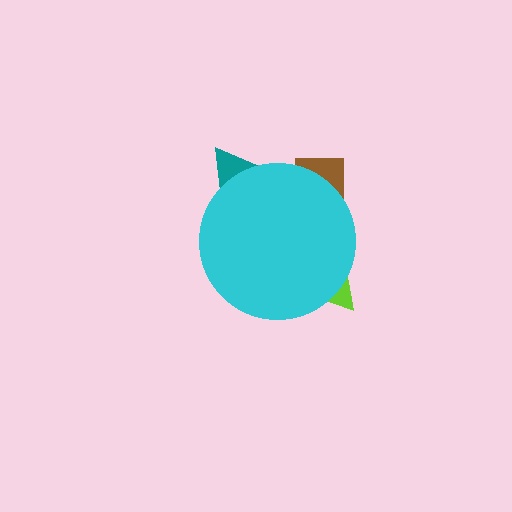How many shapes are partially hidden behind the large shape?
3 shapes are partially hidden.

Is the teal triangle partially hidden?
Yes, the teal triangle is partially hidden behind the cyan circle.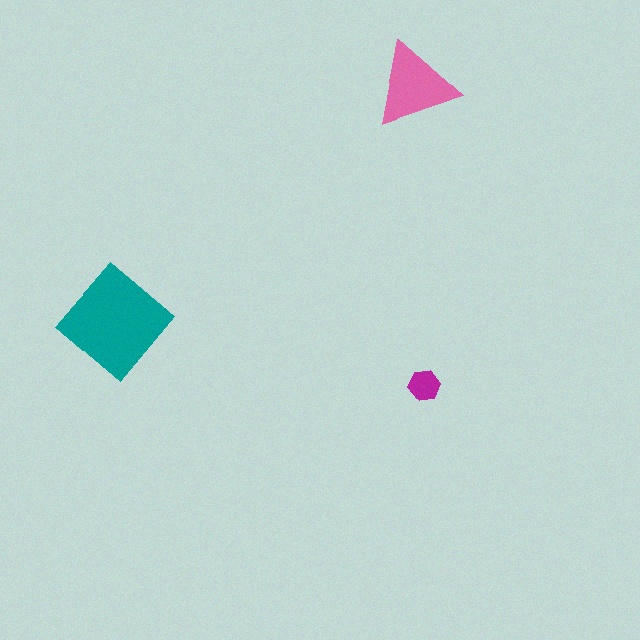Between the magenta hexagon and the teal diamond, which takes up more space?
The teal diamond.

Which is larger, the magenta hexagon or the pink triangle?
The pink triangle.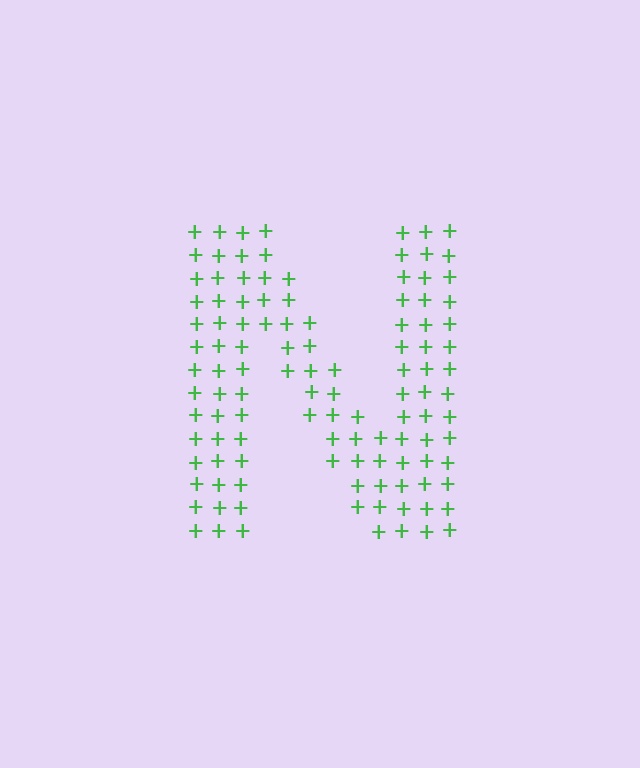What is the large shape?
The large shape is the letter N.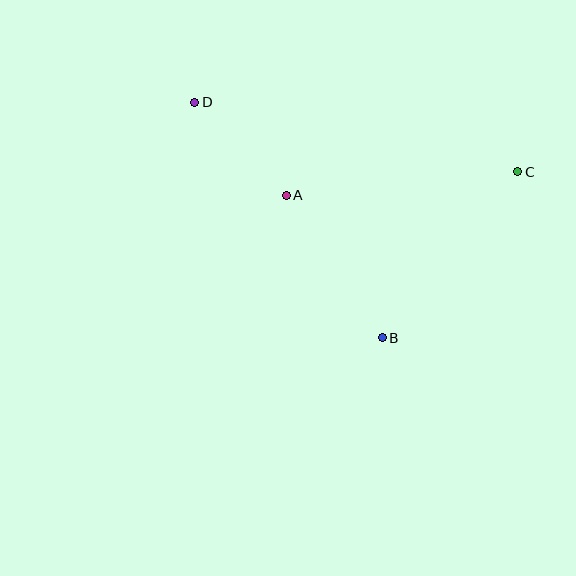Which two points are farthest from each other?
Points C and D are farthest from each other.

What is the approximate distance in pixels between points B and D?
The distance between B and D is approximately 301 pixels.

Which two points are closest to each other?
Points A and D are closest to each other.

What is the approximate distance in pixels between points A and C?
The distance between A and C is approximately 233 pixels.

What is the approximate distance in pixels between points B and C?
The distance between B and C is approximately 214 pixels.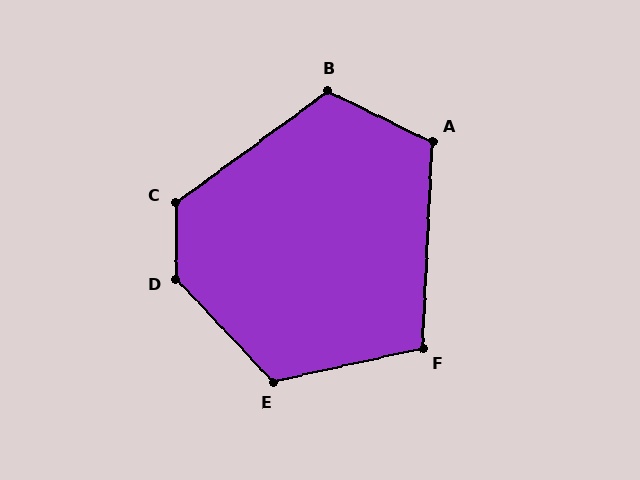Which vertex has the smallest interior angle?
F, at approximately 105 degrees.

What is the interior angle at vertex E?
Approximately 121 degrees (obtuse).